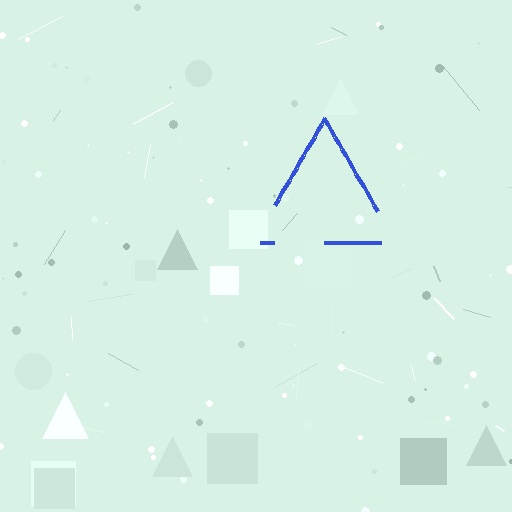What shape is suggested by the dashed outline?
The dashed outline suggests a triangle.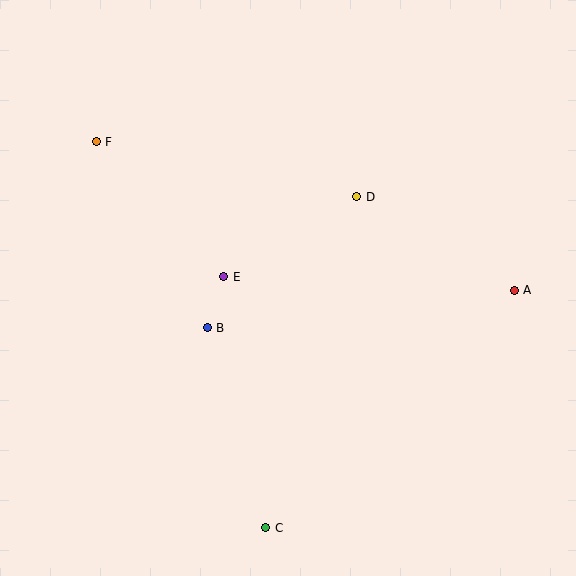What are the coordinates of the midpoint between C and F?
The midpoint between C and F is at (181, 335).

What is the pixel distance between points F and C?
The distance between F and C is 422 pixels.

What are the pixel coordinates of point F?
Point F is at (96, 142).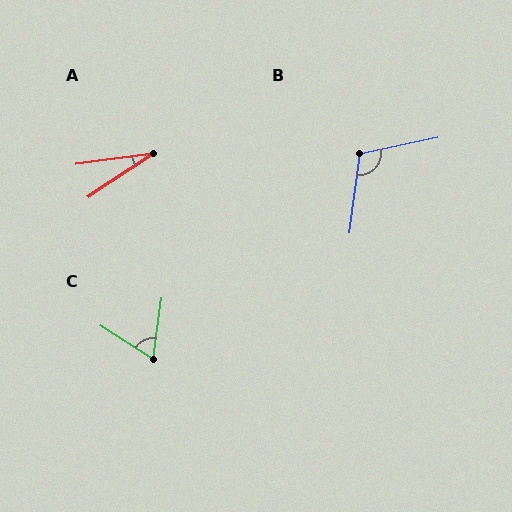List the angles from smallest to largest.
A (25°), C (65°), B (110°).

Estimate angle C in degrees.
Approximately 65 degrees.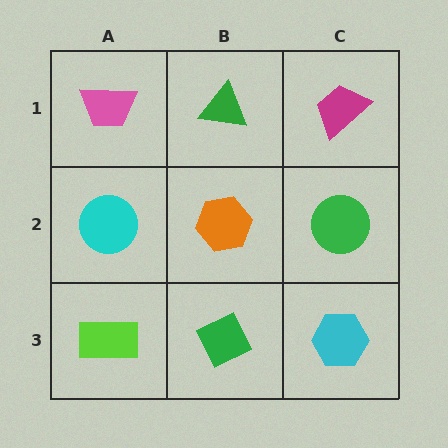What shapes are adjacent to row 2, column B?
A green triangle (row 1, column B), a green diamond (row 3, column B), a cyan circle (row 2, column A), a green circle (row 2, column C).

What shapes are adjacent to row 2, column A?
A pink trapezoid (row 1, column A), a lime rectangle (row 3, column A), an orange hexagon (row 2, column B).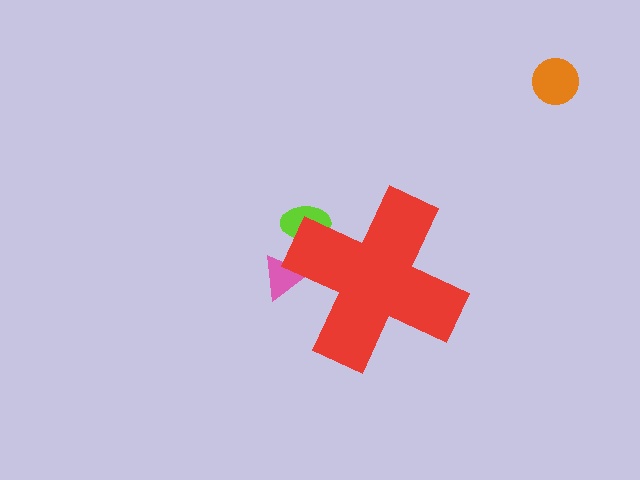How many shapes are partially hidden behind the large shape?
2 shapes are partially hidden.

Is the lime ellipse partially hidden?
Yes, the lime ellipse is partially hidden behind the red cross.